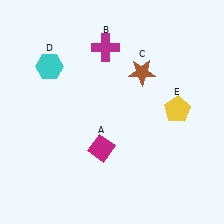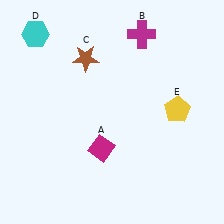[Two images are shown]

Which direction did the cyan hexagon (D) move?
The cyan hexagon (D) moved up.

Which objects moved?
The objects that moved are: the magenta cross (B), the brown star (C), the cyan hexagon (D).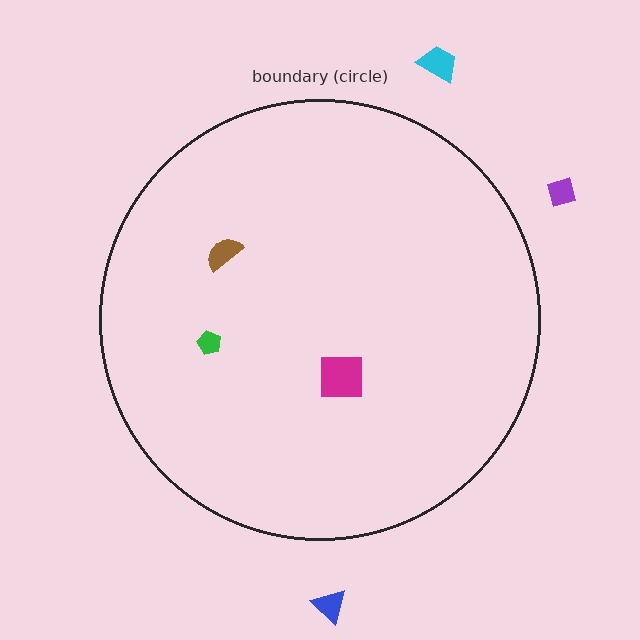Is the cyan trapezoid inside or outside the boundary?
Outside.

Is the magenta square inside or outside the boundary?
Inside.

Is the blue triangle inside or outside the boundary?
Outside.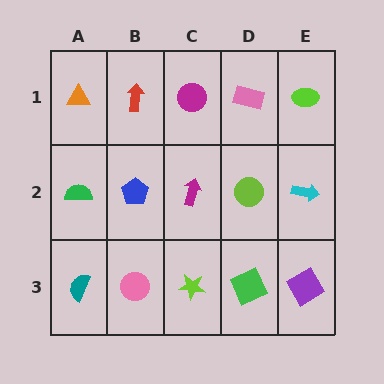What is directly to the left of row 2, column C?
A blue pentagon.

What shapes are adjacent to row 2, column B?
A red arrow (row 1, column B), a pink circle (row 3, column B), a green semicircle (row 2, column A), a magenta arrow (row 2, column C).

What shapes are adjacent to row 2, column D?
A pink rectangle (row 1, column D), a green square (row 3, column D), a magenta arrow (row 2, column C), a cyan arrow (row 2, column E).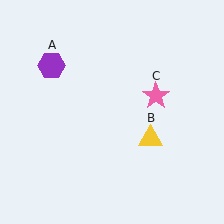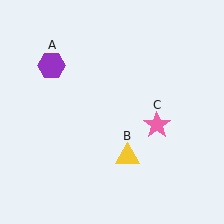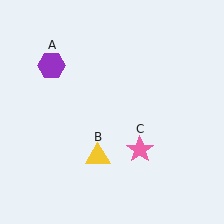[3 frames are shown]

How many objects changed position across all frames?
2 objects changed position: yellow triangle (object B), pink star (object C).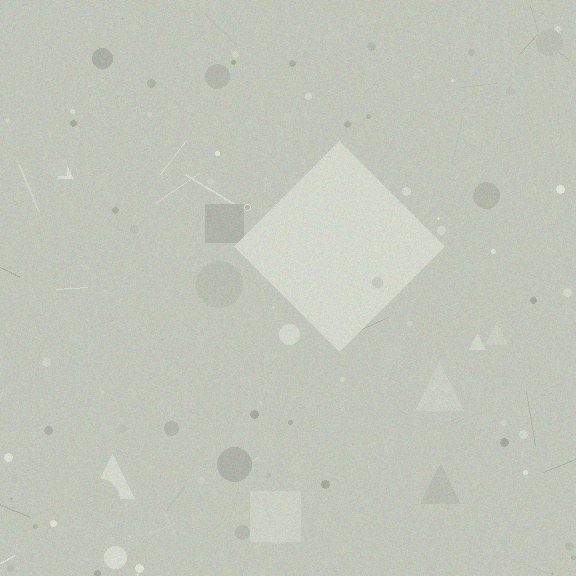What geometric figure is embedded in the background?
A diamond is embedded in the background.